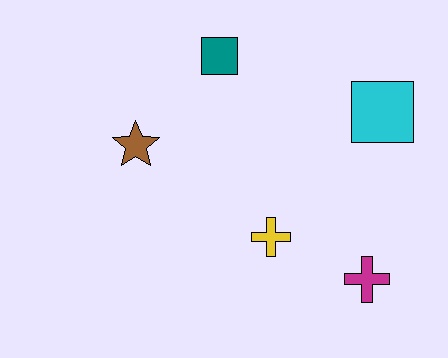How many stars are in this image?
There is 1 star.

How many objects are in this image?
There are 5 objects.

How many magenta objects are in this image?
There is 1 magenta object.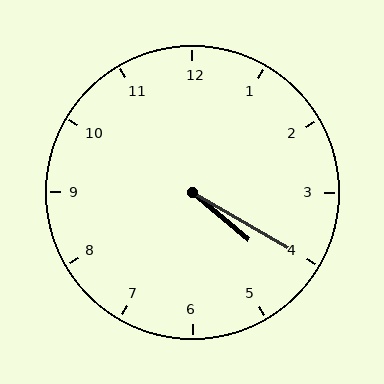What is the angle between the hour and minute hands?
Approximately 10 degrees.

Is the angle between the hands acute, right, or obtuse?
It is acute.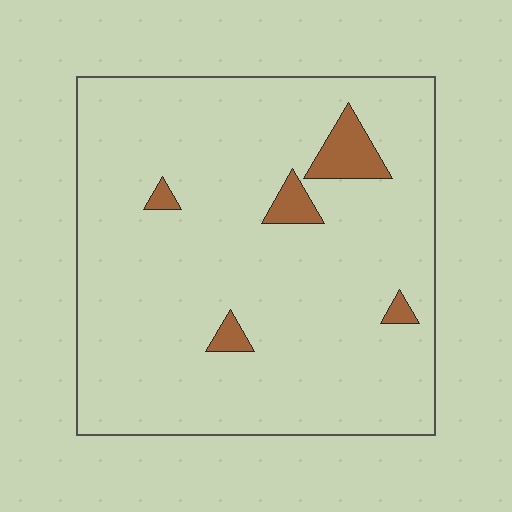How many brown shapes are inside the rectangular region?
5.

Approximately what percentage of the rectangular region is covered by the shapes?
Approximately 5%.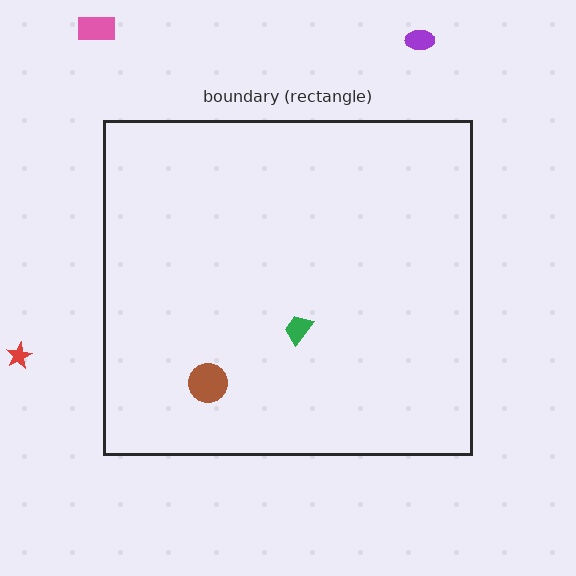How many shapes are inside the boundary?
2 inside, 3 outside.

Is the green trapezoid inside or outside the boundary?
Inside.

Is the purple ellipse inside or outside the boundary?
Outside.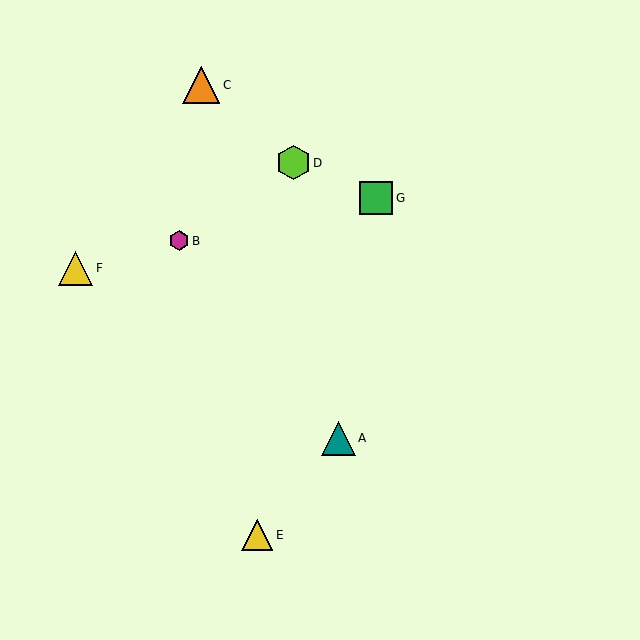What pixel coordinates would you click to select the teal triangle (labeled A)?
Click at (338, 438) to select the teal triangle A.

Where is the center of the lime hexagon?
The center of the lime hexagon is at (293, 163).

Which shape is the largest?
The orange triangle (labeled C) is the largest.